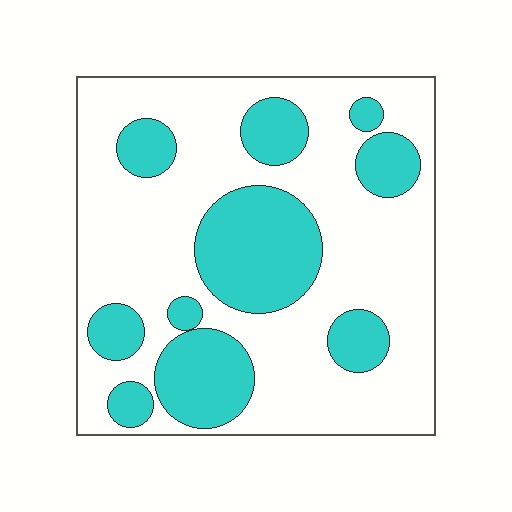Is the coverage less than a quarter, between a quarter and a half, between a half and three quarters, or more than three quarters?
Between a quarter and a half.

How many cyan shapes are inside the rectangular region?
10.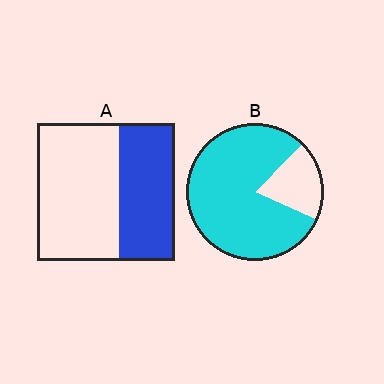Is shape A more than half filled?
No.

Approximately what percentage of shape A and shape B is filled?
A is approximately 40% and B is approximately 80%.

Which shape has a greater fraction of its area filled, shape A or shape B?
Shape B.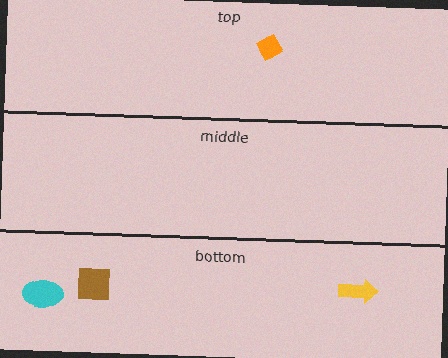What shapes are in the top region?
The orange diamond.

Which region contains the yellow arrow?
The bottom region.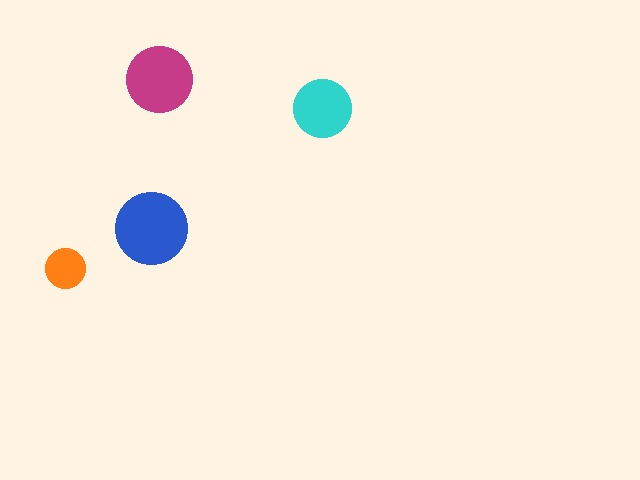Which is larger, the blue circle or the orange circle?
The blue one.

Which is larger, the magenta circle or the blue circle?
The blue one.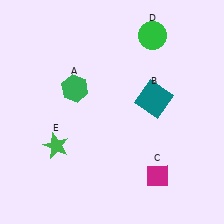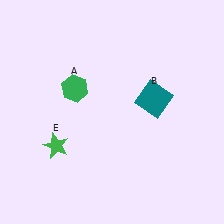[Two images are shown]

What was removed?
The green circle (D), the magenta diamond (C) were removed in Image 2.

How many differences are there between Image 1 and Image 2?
There are 2 differences between the two images.